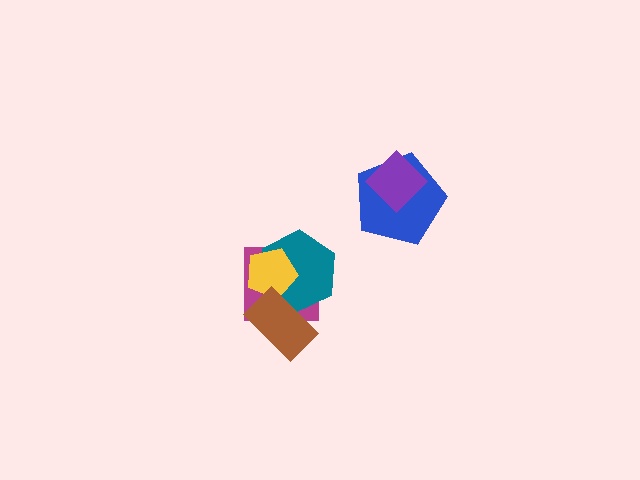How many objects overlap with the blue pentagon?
1 object overlaps with the blue pentagon.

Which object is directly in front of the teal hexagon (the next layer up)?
The yellow pentagon is directly in front of the teal hexagon.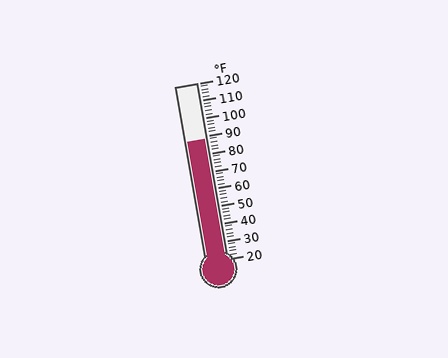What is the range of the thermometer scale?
The thermometer scale ranges from 20°F to 120°F.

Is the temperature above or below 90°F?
The temperature is below 90°F.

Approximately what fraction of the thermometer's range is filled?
The thermometer is filled to approximately 70% of its range.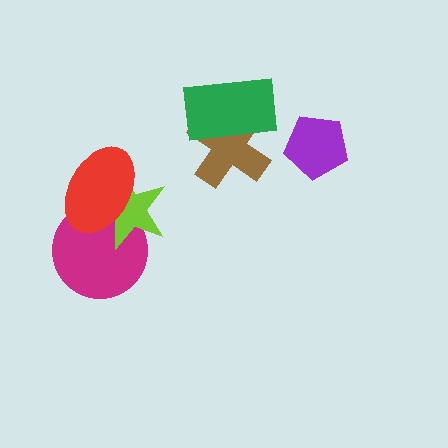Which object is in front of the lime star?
The red ellipse is in front of the lime star.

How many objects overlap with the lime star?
2 objects overlap with the lime star.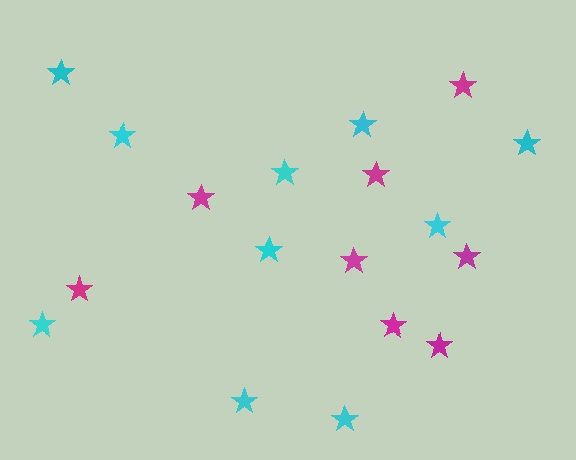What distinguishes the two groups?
There are 2 groups: one group of magenta stars (8) and one group of cyan stars (10).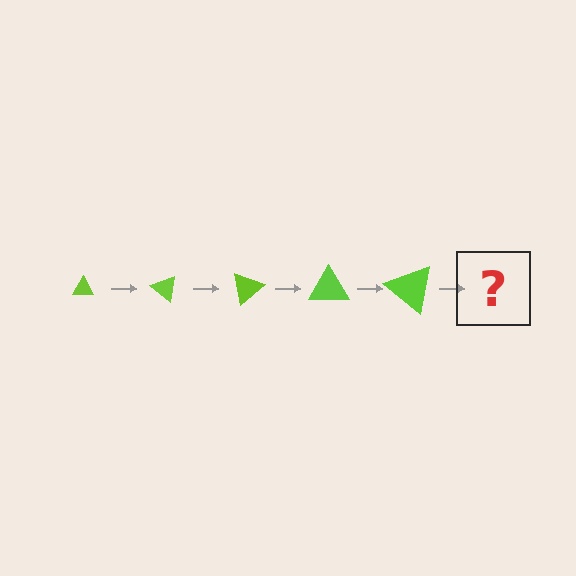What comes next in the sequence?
The next element should be a triangle, larger than the previous one and rotated 200 degrees from the start.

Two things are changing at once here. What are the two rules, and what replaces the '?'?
The two rules are that the triangle grows larger each step and it rotates 40 degrees each step. The '?' should be a triangle, larger than the previous one and rotated 200 degrees from the start.